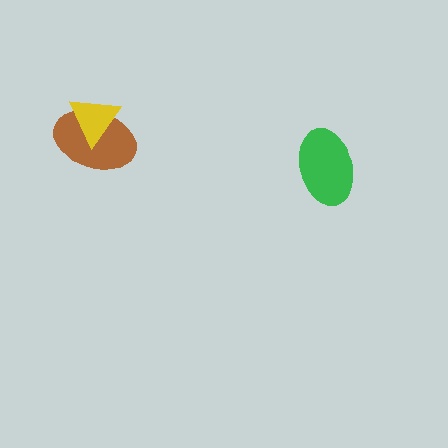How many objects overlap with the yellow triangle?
1 object overlaps with the yellow triangle.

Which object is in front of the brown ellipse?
The yellow triangle is in front of the brown ellipse.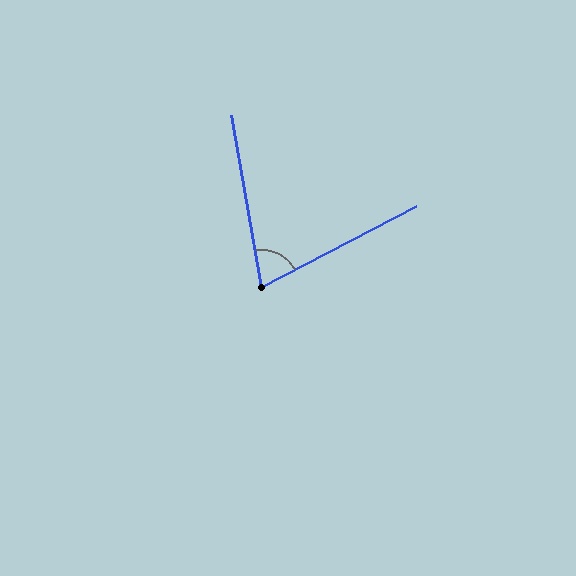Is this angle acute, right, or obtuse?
It is acute.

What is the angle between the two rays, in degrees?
Approximately 72 degrees.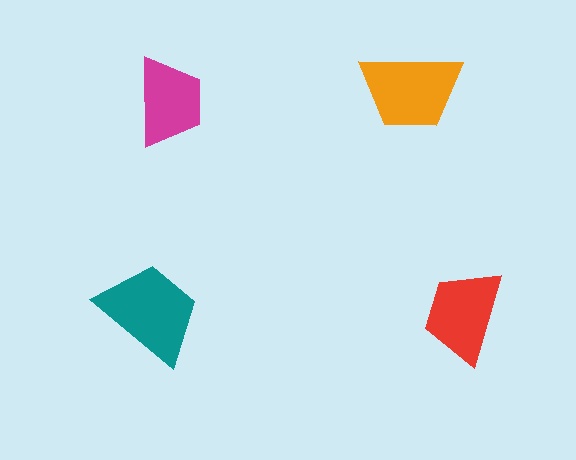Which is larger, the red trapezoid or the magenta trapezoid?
The red one.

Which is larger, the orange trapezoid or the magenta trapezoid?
The orange one.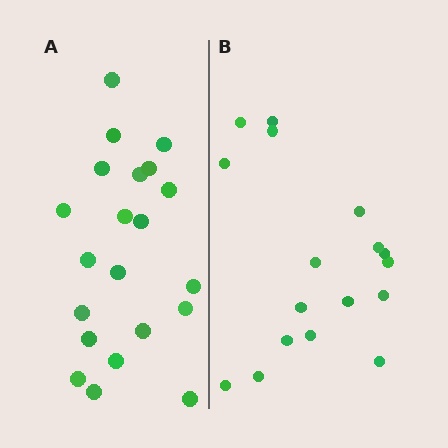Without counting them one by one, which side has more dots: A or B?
Region A (the left region) has more dots.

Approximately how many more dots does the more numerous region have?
Region A has about 4 more dots than region B.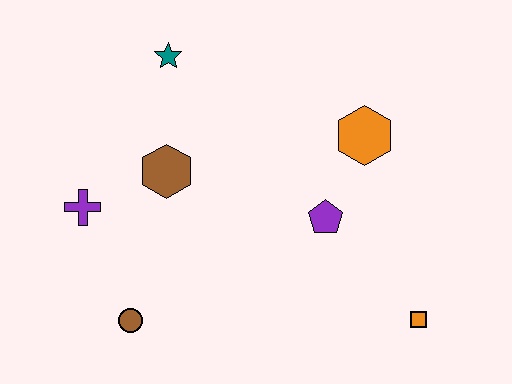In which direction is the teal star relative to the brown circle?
The teal star is above the brown circle.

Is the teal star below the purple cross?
No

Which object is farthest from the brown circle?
The orange hexagon is farthest from the brown circle.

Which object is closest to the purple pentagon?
The orange hexagon is closest to the purple pentagon.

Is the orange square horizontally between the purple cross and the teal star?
No